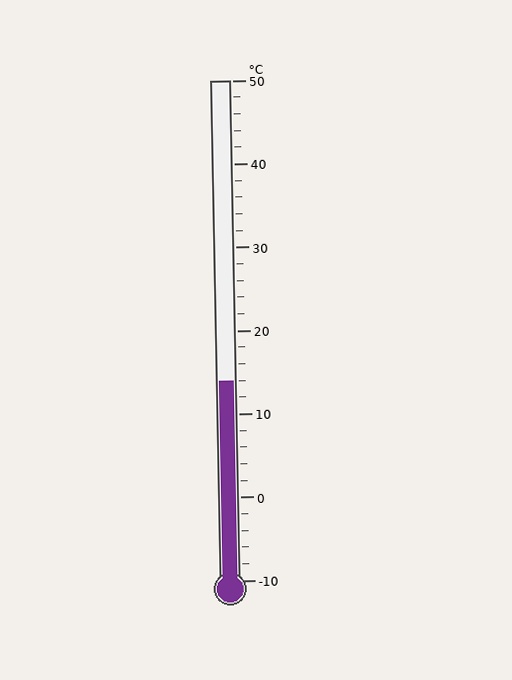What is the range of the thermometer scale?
The thermometer scale ranges from -10°C to 50°C.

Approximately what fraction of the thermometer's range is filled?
The thermometer is filled to approximately 40% of its range.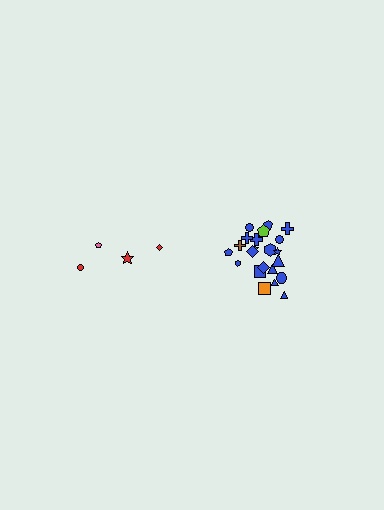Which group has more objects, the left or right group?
The right group.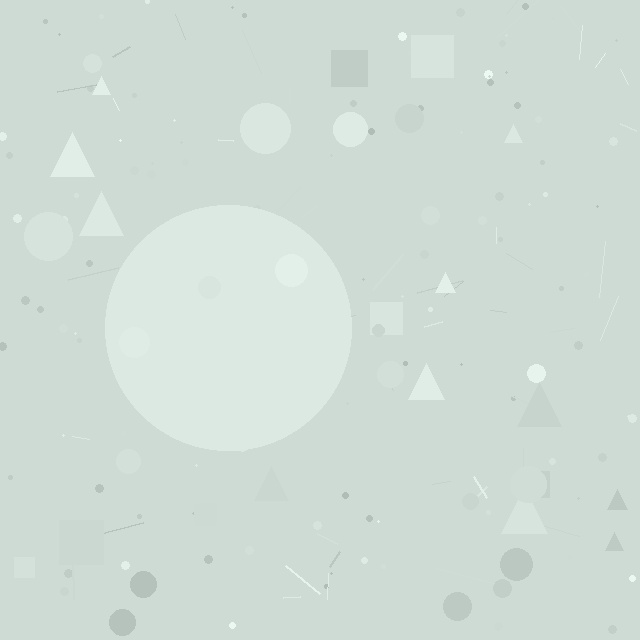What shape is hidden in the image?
A circle is hidden in the image.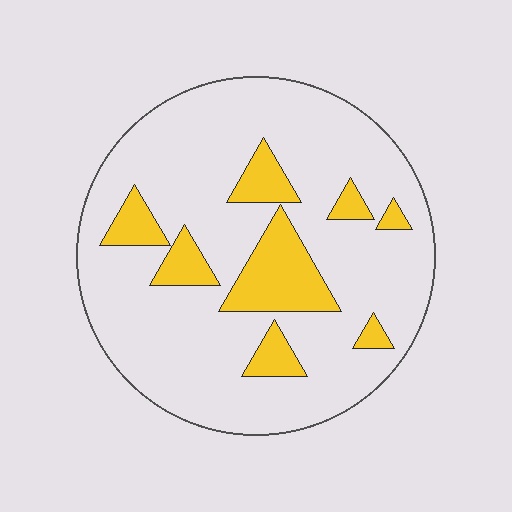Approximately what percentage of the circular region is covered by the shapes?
Approximately 20%.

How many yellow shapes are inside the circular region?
8.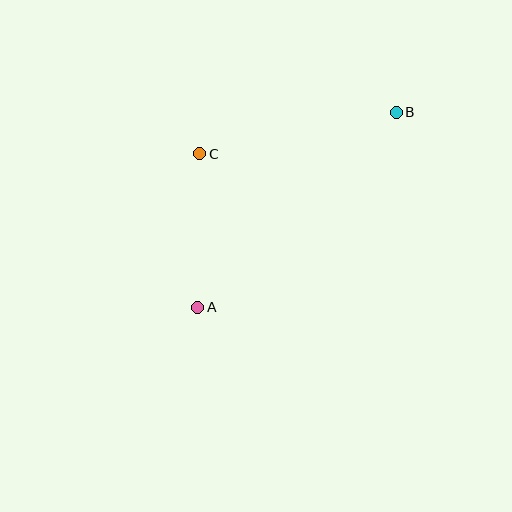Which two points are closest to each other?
Points A and C are closest to each other.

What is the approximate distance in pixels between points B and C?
The distance between B and C is approximately 201 pixels.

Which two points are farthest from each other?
Points A and B are farthest from each other.